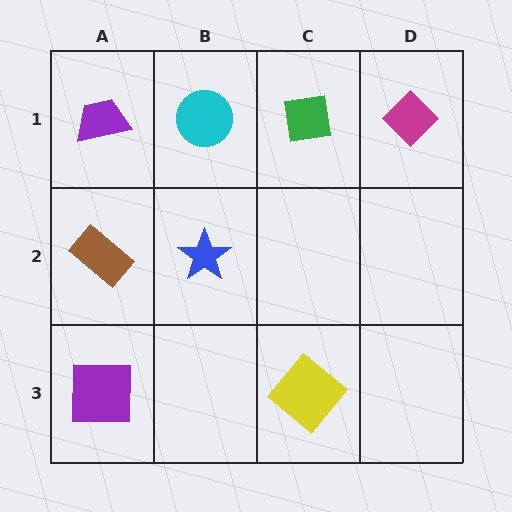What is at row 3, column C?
A yellow diamond.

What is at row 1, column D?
A magenta diamond.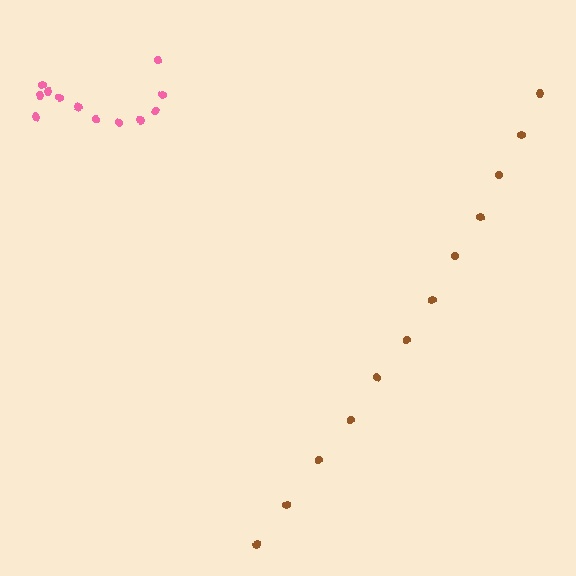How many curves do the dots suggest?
There are 2 distinct paths.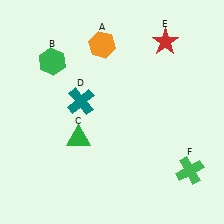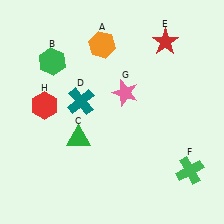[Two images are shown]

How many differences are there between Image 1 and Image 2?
There are 2 differences between the two images.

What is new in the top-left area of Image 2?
A red hexagon (H) was added in the top-left area of Image 2.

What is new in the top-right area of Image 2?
A pink star (G) was added in the top-right area of Image 2.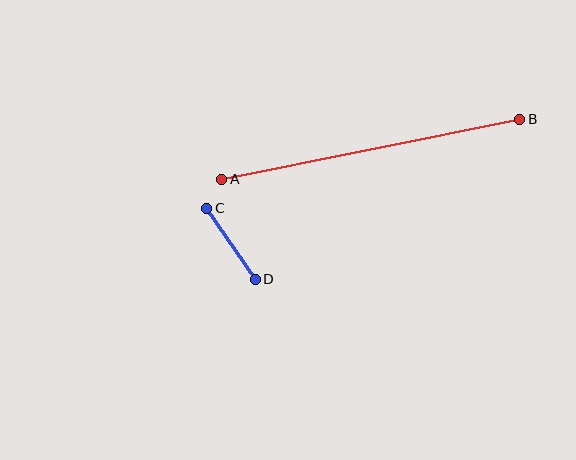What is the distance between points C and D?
The distance is approximately 86 pixels.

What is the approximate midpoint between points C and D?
The midpoint is at approximately (231, 244) pixels.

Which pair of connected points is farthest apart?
Points A and B are farthest apart.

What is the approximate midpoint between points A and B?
The midpoint is at approximately (371, 149) pixels.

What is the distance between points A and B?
The distance is approximately 304 pixels.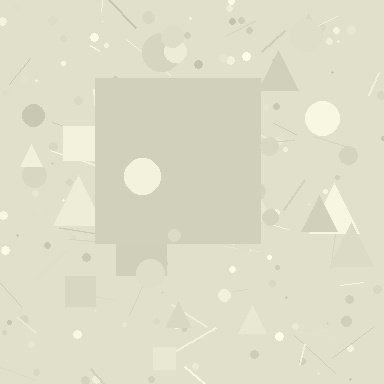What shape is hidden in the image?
A square is hidden in the image.